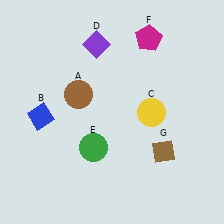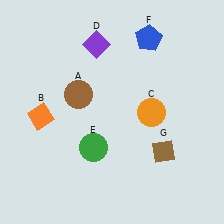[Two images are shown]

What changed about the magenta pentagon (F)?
In Image 1, F is magenta. In Image 2, it changed to blue.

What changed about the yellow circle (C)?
In Image 1, C is yellow. In Image 2, it changed to orange.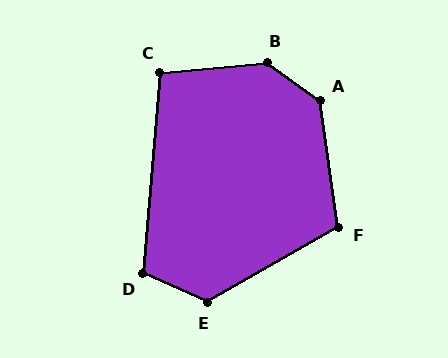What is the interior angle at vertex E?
Approximately 126 degrees (obtuse).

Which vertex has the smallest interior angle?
C, at approximately 100 degrees.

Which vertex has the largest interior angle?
B, at approximately 139 degrees.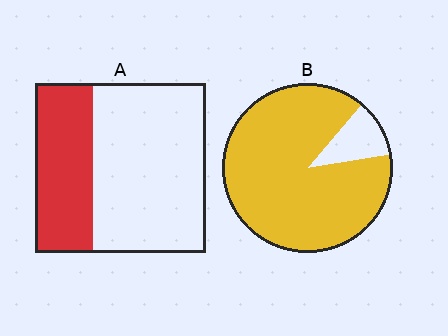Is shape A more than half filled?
No.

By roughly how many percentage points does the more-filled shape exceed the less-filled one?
By roughly 55 percentage points (B over A).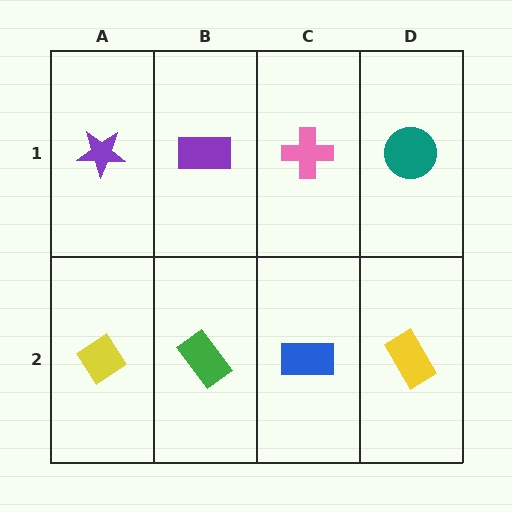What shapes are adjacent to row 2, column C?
A pink cross (row 1, column C), a green rectangle (row 2, column B), a yellow rectangle (row 2, column D).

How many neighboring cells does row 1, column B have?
3.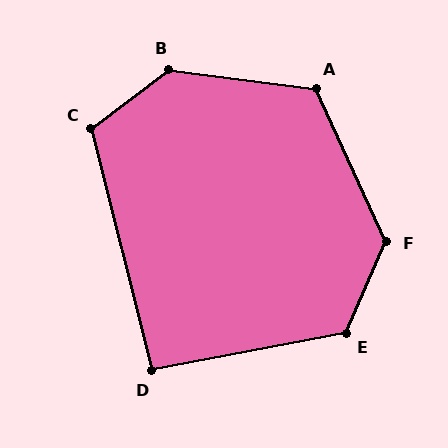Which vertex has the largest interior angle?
B, at approximately 136 degrees.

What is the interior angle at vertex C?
Approximately 113 degrees (obtuse).